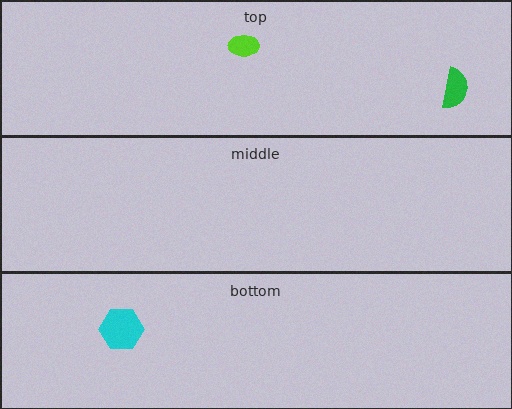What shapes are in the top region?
The green semicircle, the lime ellipse.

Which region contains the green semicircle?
The top region.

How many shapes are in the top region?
2.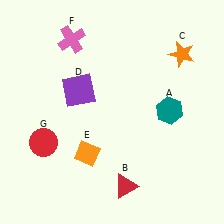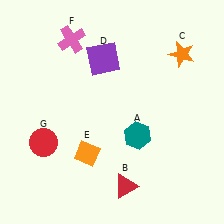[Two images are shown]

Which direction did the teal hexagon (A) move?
The teal hexagon (A) moved left.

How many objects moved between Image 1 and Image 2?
2 objects moved between the two images.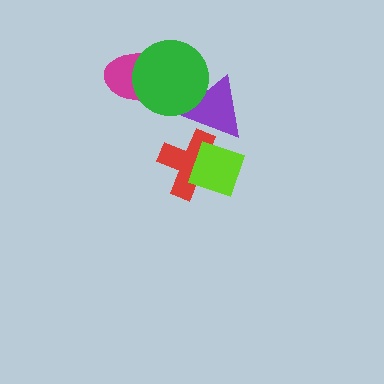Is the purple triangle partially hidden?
Yes, it is partially covered by another shape.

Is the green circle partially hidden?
No, no other shape covers it.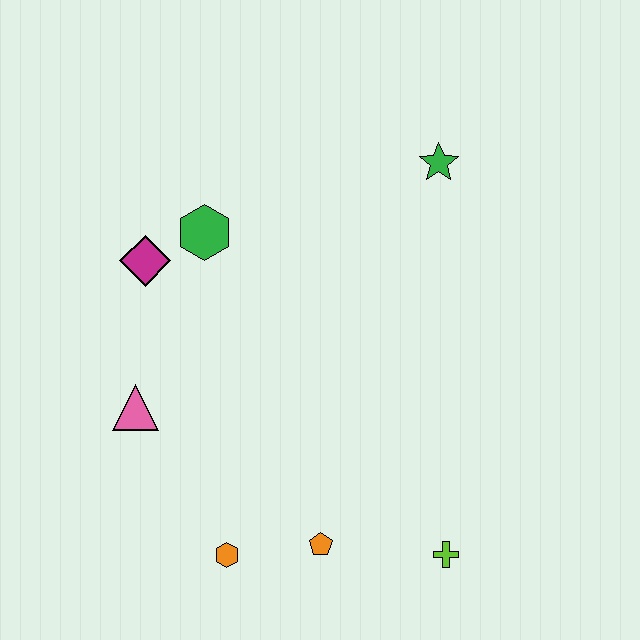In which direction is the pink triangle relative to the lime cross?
The pink triangle is to the left of the lime cross.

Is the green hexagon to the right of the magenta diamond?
Yes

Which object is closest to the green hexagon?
The magenta diamond is closest to the green hexagon.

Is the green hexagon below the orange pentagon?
No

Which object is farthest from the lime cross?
The magenta diamond is farthest from the lime cross.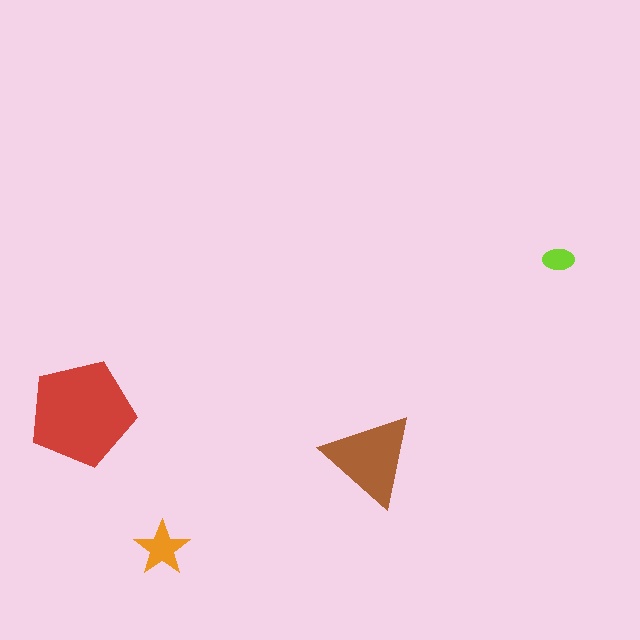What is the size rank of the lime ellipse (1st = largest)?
4th.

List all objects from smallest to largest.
The lime ellipse, the orange star, the brown triangle, the red pentagon.